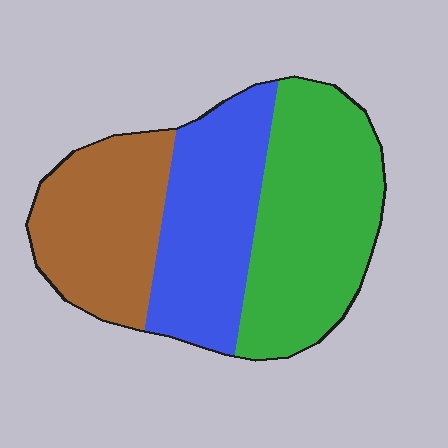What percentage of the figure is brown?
Brown takes up about one quarter (1/4) of the figure.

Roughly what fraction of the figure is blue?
Blue covers around 30% of the figure.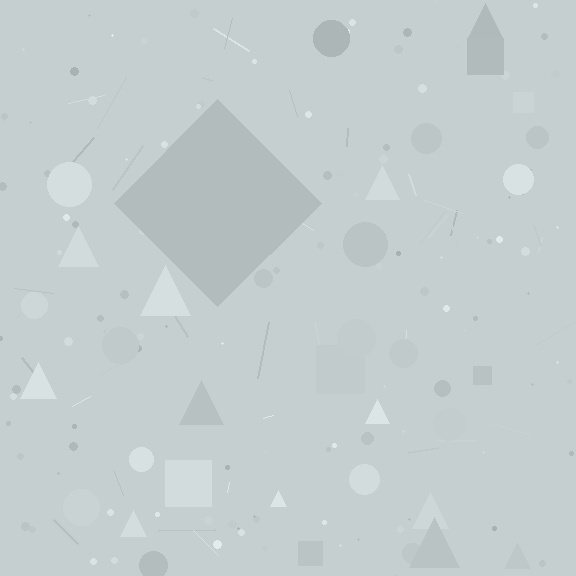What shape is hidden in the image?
A diamond is hidden in the image.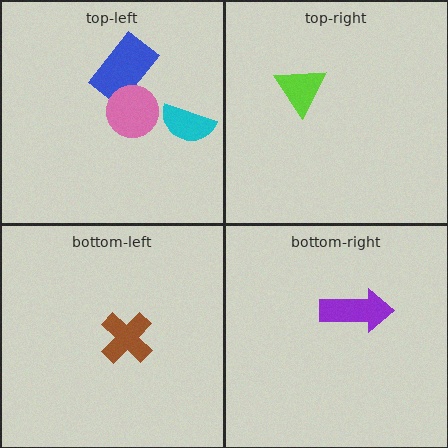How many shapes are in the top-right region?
1.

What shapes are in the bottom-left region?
The brown cross.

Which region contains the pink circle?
The top-left region.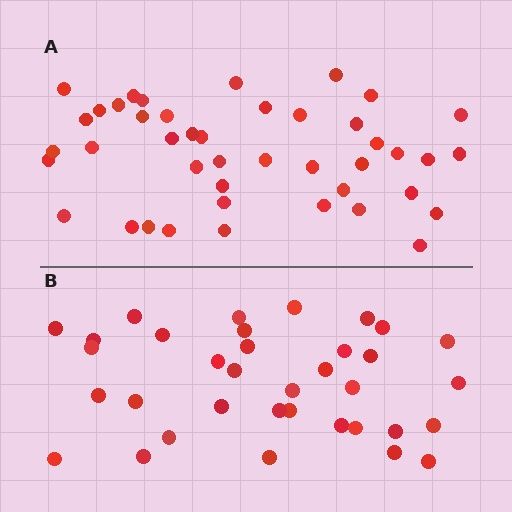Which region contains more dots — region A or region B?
Region A (the top region) has more dots.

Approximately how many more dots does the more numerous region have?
Region A has roughly 8 or so more dots than region B.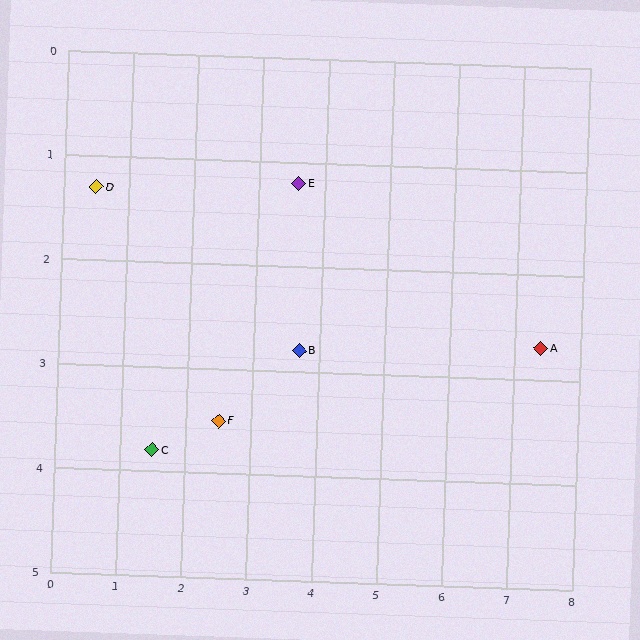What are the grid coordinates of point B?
Point B is at approximately (3.7, 2.8).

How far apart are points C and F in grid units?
Points C and F are about 1.0 grid units apart.